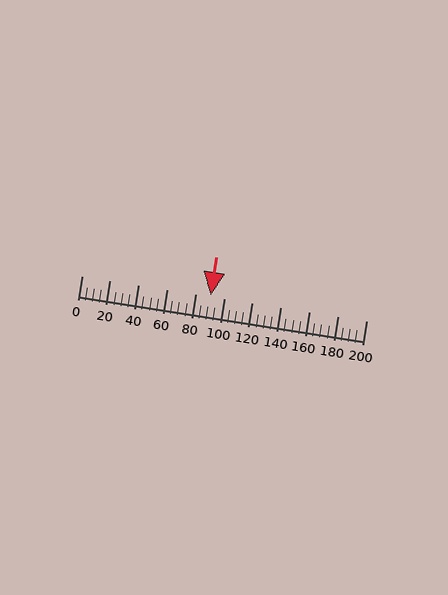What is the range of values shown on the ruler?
The ruler shows values from 0 to 200.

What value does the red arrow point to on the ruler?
The red arrow points to approximately 90.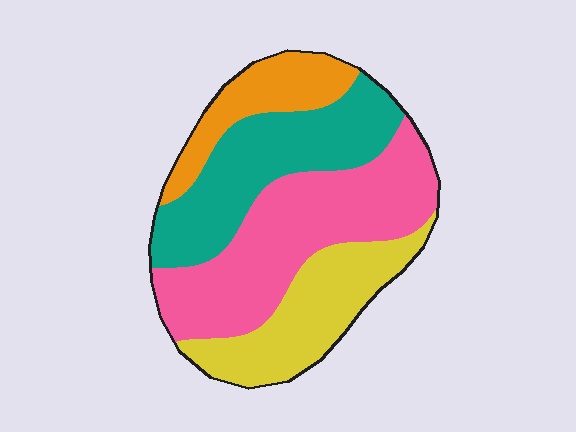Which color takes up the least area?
Orange, at roughly 15%.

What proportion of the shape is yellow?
Yellow covers roughly 20% of the shape.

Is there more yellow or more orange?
Yellow.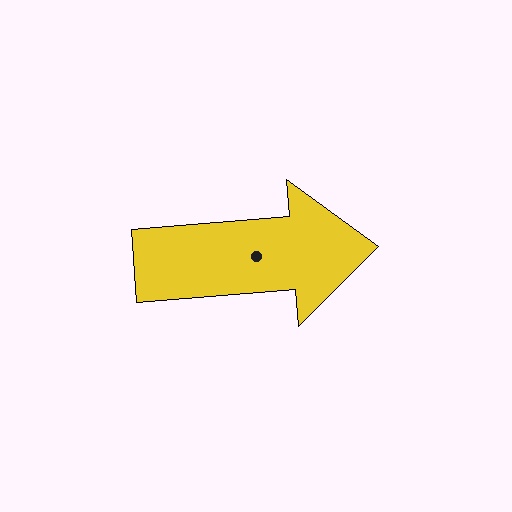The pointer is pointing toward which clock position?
Roughly 3 o'clock.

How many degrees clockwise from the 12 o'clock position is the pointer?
Approximately 85 degrees.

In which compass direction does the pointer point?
East.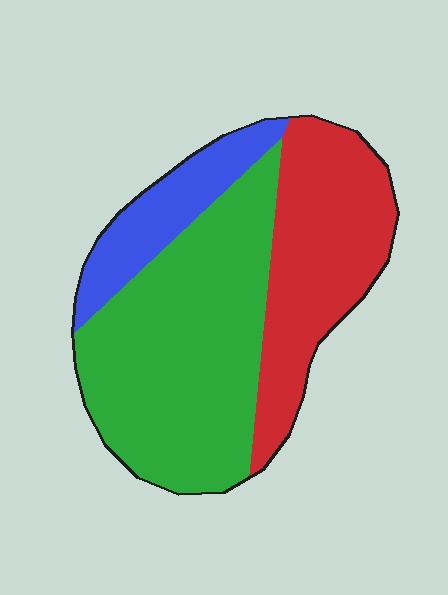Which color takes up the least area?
Blue, at roughly 15%.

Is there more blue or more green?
Green.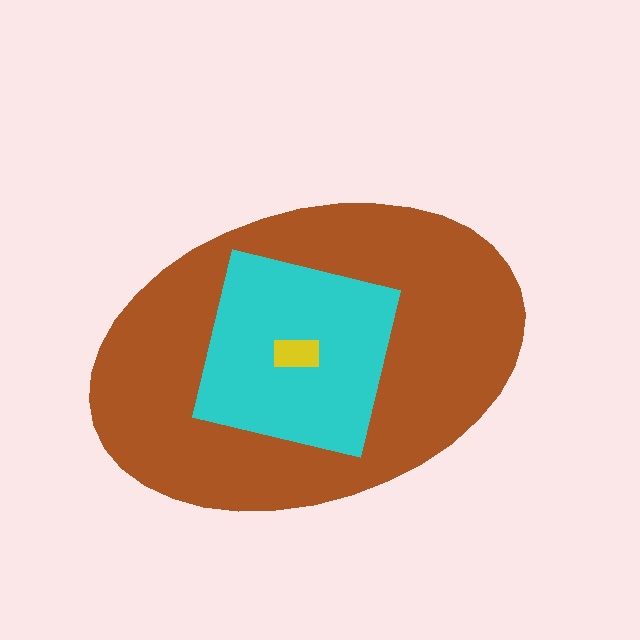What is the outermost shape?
The brown ellipse.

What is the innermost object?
The yellow rectangle.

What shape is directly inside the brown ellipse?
The cyan square.